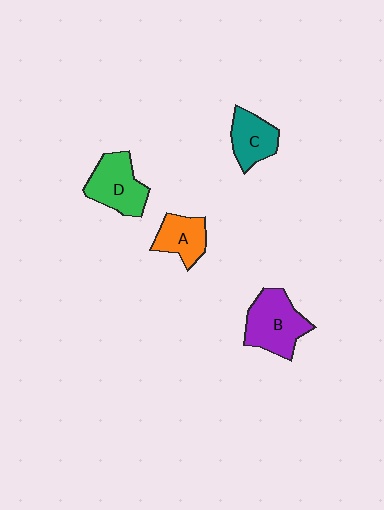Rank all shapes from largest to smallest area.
From largest to smallest: B (purple), D (green), C (teal), A (orange).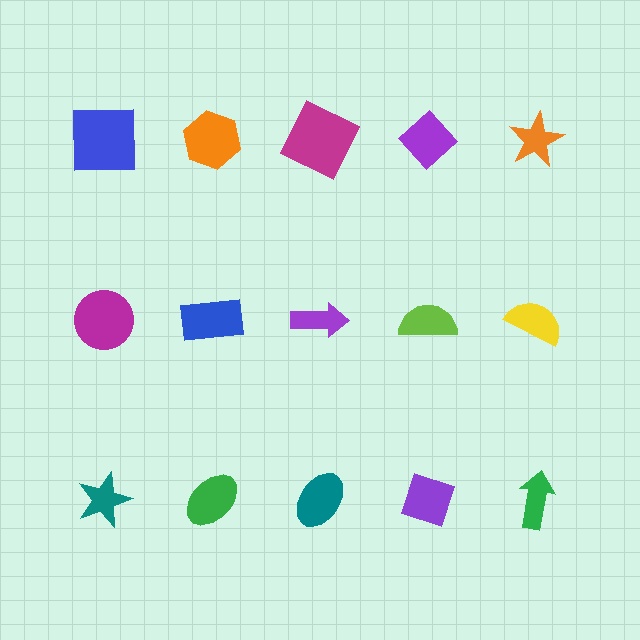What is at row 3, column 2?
A green ellipse.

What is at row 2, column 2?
A blue rectangle.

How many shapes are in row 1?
5 shapes.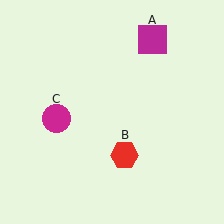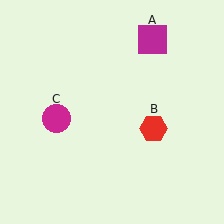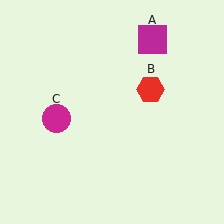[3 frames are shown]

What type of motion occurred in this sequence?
The red hexagon (object B) rotated counterclockwise around the center of the scene.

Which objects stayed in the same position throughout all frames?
Magenta square (object A) and magenta circle (object C) remained stationary.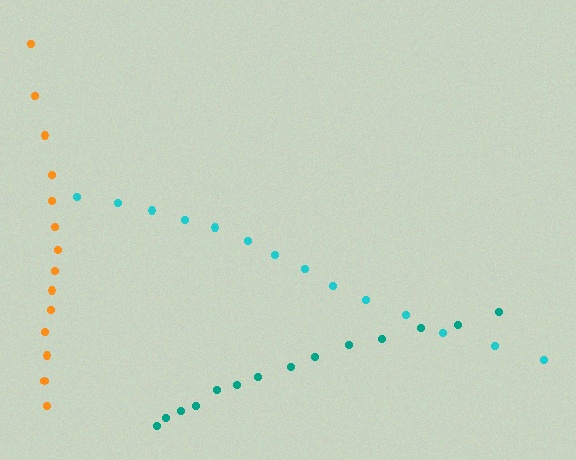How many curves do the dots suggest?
There are 3 distinct paths.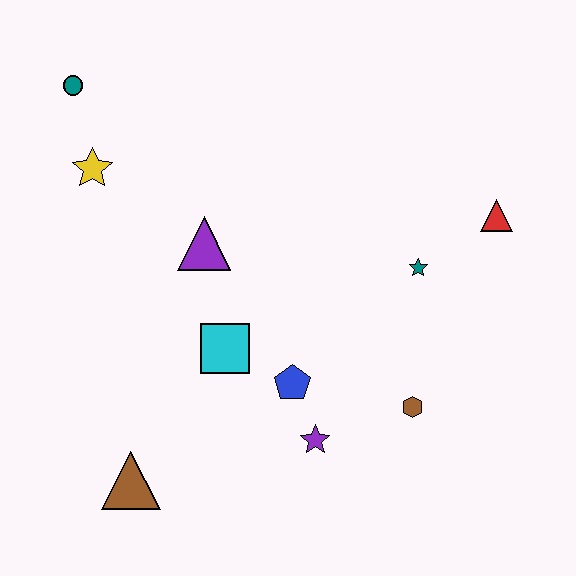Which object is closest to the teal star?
The red triangle is closest to the teal star.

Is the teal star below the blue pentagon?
No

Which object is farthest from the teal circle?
The brown hexagon is farthest from the teal circle.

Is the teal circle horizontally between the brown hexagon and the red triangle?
No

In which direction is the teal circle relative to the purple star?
The teal circle is above the purple star.